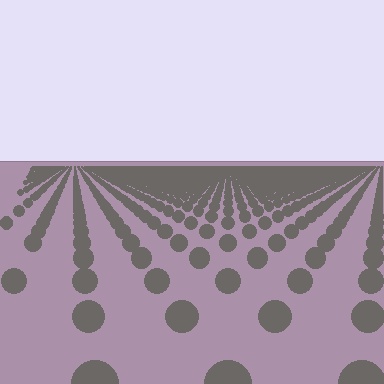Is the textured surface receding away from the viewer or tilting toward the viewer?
The surface is receding away from the viewer. Texture elements get smaller and denser toward the top.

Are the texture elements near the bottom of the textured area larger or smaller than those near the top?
Larger. Near the bottom, elements are closer to the viewer and appear at a bigger on-screen size.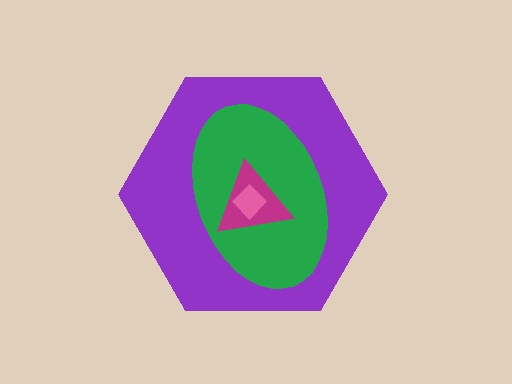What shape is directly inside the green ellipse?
The magenta triangle.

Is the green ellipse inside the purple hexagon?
Yes.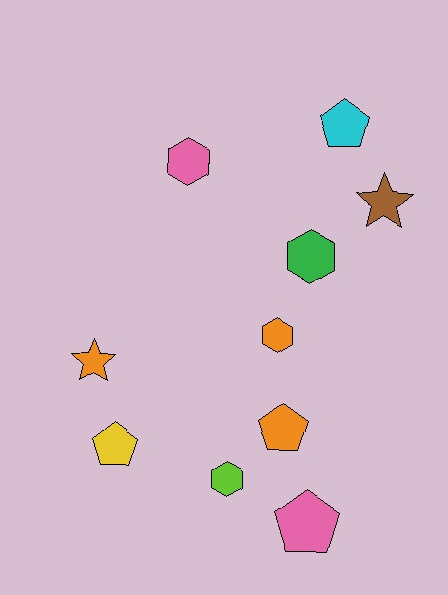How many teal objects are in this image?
There are no teal objects.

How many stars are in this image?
There are 2 stars.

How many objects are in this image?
There are 10 objects.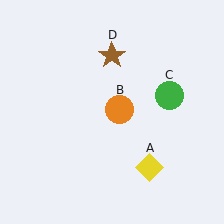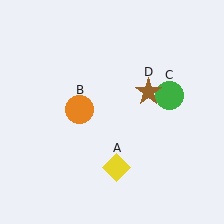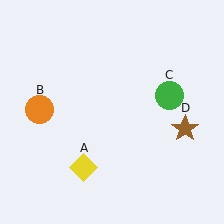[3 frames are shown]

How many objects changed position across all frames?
3 objects changed position: yellow diamond (object A), orange circle (object B), brown star (object D).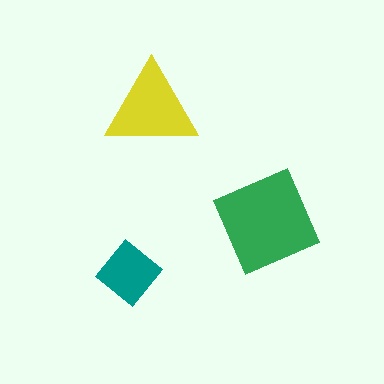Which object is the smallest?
The teal diamond.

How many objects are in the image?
There are 3 objects in the image.